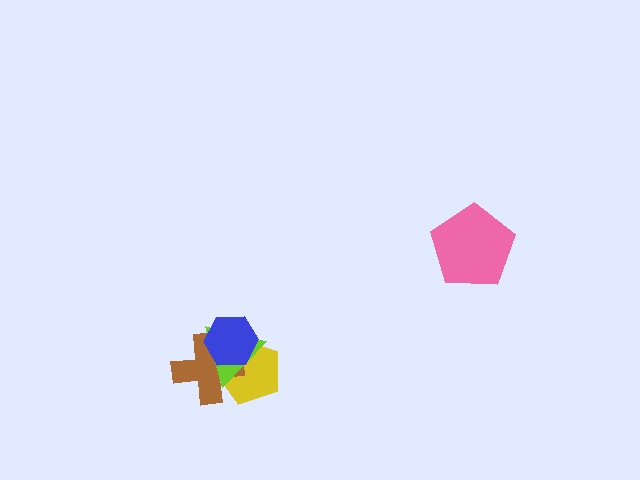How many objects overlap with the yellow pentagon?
3 objects overlap with the yellow pentagon.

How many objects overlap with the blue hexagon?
3 objects overlap with the blue hexagon.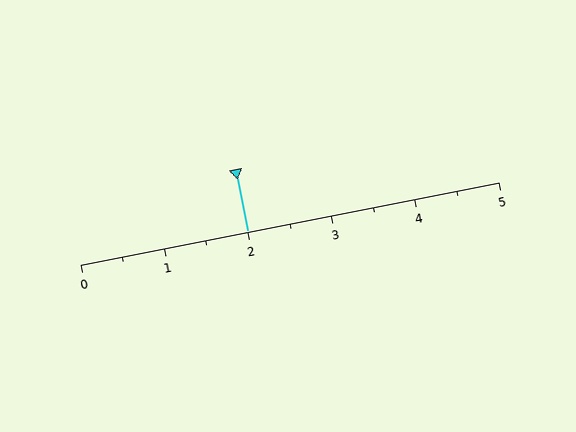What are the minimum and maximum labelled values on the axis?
The axis runs from 0 to 5.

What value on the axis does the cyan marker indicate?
The marker indicates approximately 2.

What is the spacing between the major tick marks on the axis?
The major ticks are spaced 1 apart.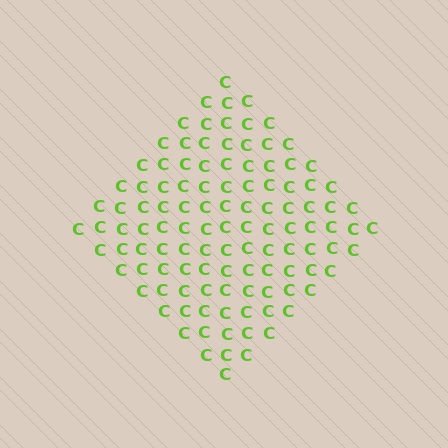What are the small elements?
The small elements are letter C's.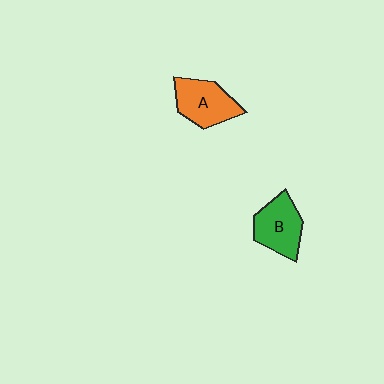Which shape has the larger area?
Shape A (orange).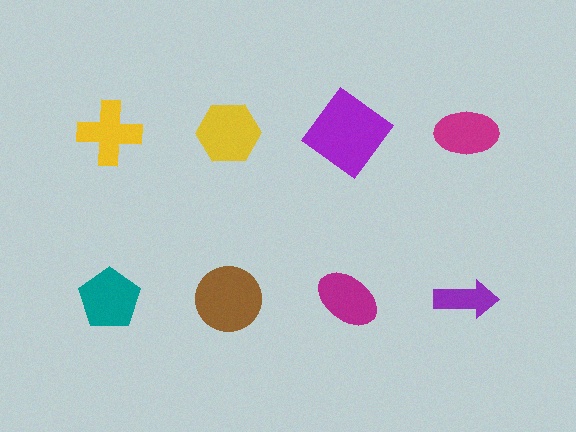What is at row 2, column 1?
A teal pentagon.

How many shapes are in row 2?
4 shapes.